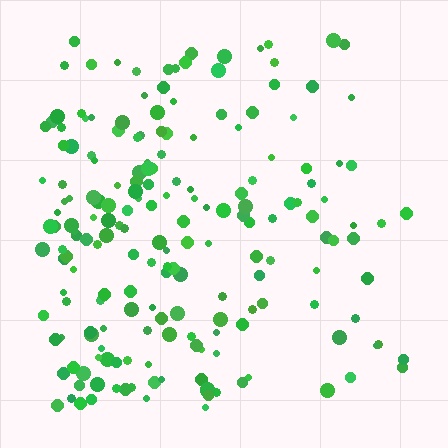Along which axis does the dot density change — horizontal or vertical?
Horizontal.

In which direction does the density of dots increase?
From right to left, with the left side densest.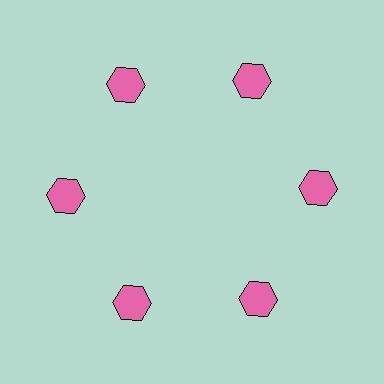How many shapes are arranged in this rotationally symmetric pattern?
There are 6 shapes, arranged in 6 groups of 1.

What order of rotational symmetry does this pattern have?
This pattern has 6-fold rotational symmetry.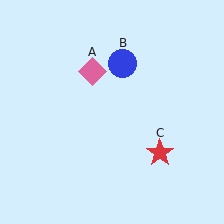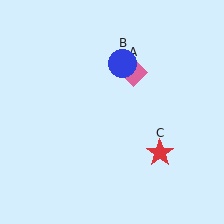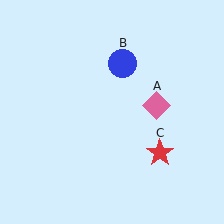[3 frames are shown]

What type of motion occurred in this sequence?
The pink diamond (object A) rotated clockwise around the center of the scene.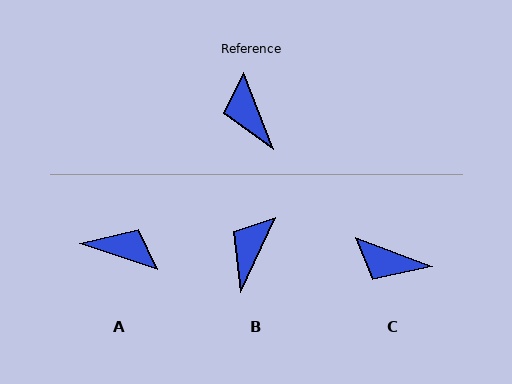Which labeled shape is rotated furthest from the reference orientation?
A, about 130 degrees away.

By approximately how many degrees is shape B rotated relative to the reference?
Approximately 46 degrees clockwise.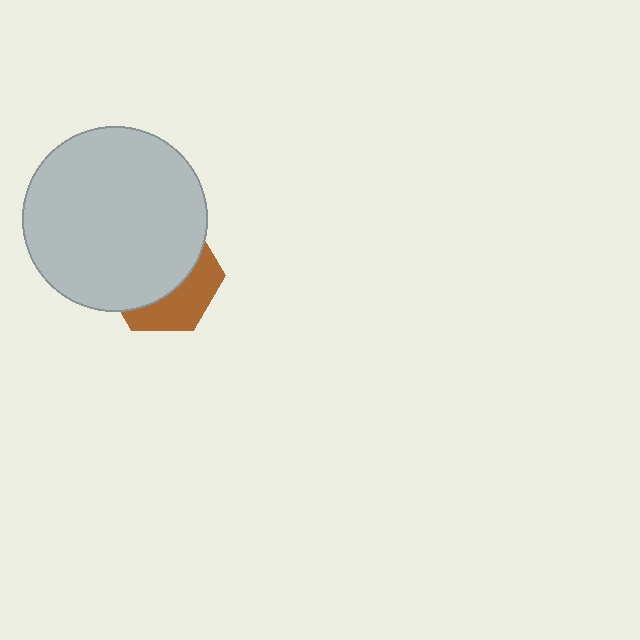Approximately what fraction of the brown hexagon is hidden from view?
Roughly 63% of the brown hexagon is hidden behind the light gray circle.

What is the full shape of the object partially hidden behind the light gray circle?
The partially hidden object is a brown hexagon.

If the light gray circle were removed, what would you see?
You would see the complete brown hexagon.